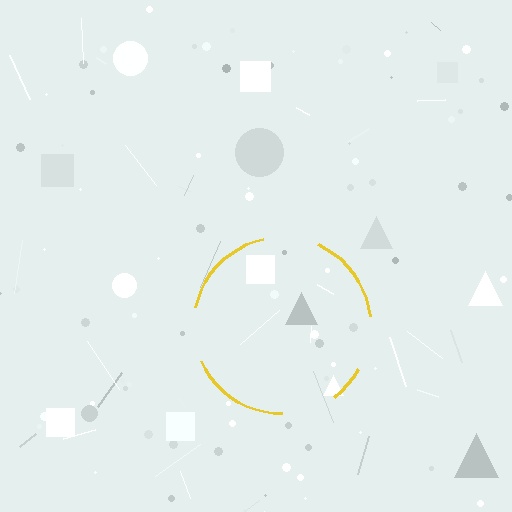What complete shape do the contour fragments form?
The contour fragments form a circle.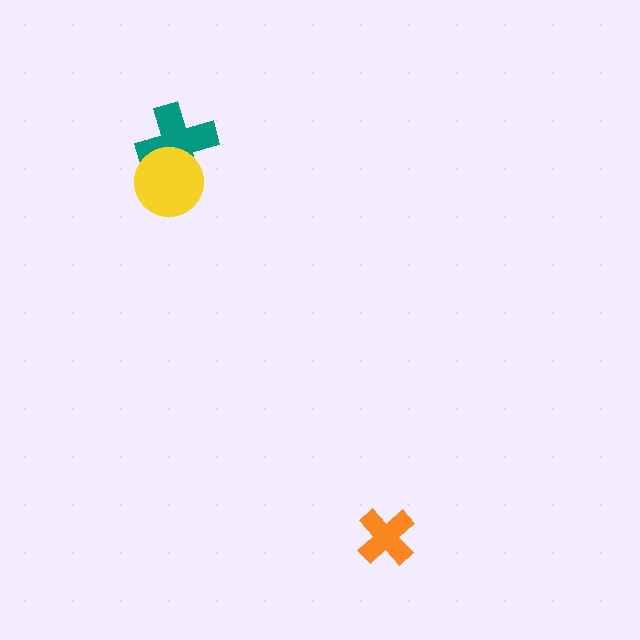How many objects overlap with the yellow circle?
1 object overlaps with the yellow circle.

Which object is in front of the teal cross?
The yellow circle is in front of the teal cross.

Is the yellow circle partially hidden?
No, no other shape covers it.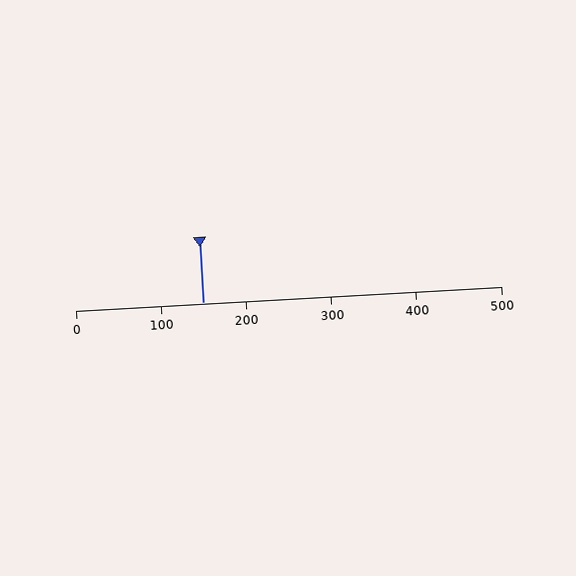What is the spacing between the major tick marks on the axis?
The major ticks are spaced 100 apart.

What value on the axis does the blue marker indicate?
The marker indicates approximately 150.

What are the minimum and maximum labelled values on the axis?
The axis runs from 0 to 500.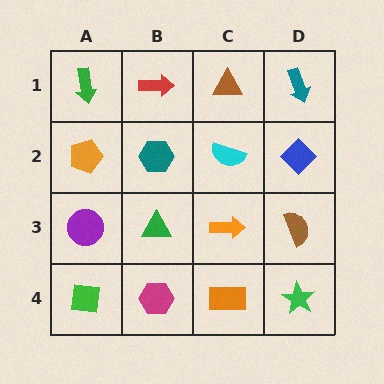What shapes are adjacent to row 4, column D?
A brown semicircle (row 3, column D), an orange rectangle (row 4, column C).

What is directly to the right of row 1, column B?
A brown triangle.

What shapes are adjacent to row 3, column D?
A blue diamond (row 2, column D), a green star (row 4, column D), an orange arrow (row 3, column C).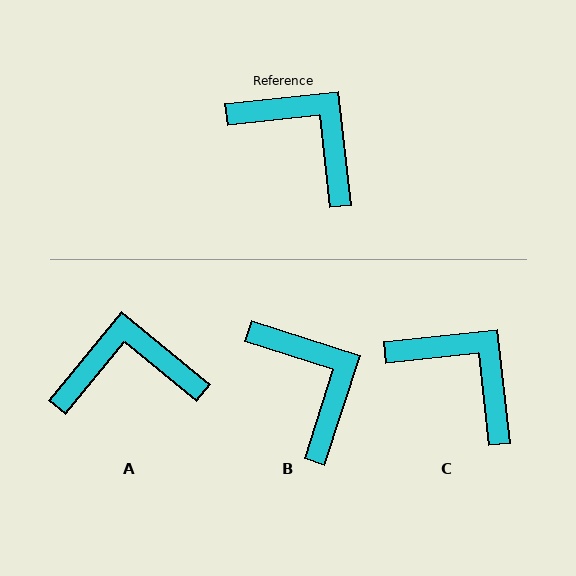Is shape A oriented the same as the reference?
No, it is off by about 44 degrees.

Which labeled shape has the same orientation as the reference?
C.